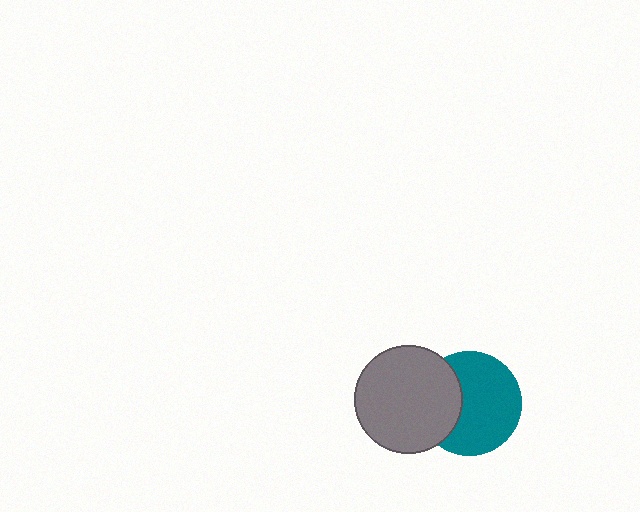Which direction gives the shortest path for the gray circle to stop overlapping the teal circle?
Moving left gives the shortest separation.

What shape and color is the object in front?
The object in front is a gray circle.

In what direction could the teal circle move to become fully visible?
The teal circle could move right. That would shift it out from behind the gray circle entirely.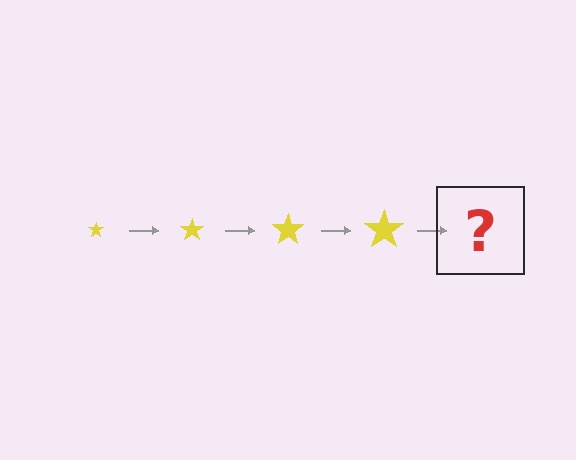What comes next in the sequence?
The next element should be a yellow star, larger than the previous one.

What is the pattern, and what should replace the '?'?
The pattern is that the star gets progressively larger each step. The '?' should be a yellow star, larger than the previous one.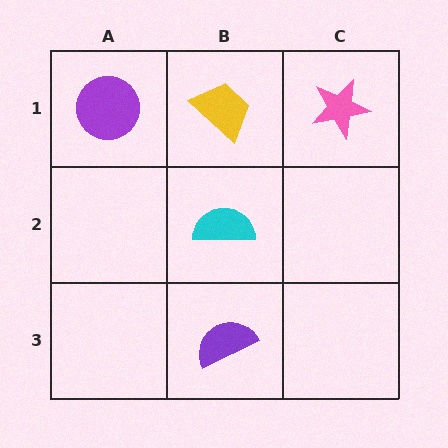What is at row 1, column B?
A yellow trapezoid.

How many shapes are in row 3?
1 shape.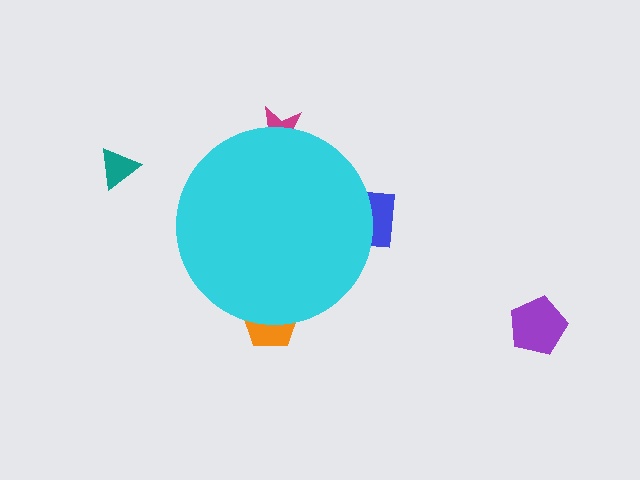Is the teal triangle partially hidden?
No, the teal triangle is fully visible.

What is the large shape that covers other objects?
A cyan circle.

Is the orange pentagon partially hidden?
Yes, the orange pentagon is partially hidden behind the cyan circle.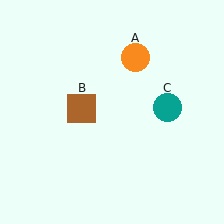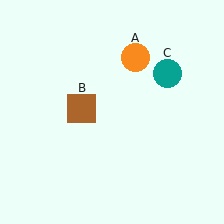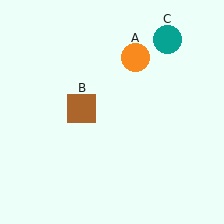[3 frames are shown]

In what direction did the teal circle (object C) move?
The teal circle (object C) moved up.